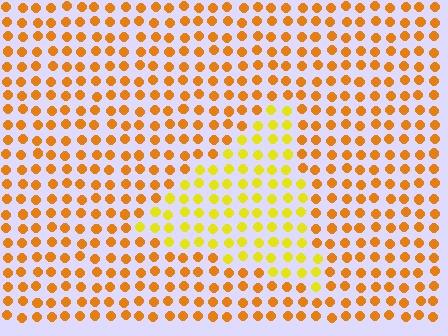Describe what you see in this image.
The image is filled with small orange elements in a uniform arrangement. A triangle-shaped region is visible where the elements are tinted to a slightly different hue, forming a subtle color boundary.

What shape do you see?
I see a triangle.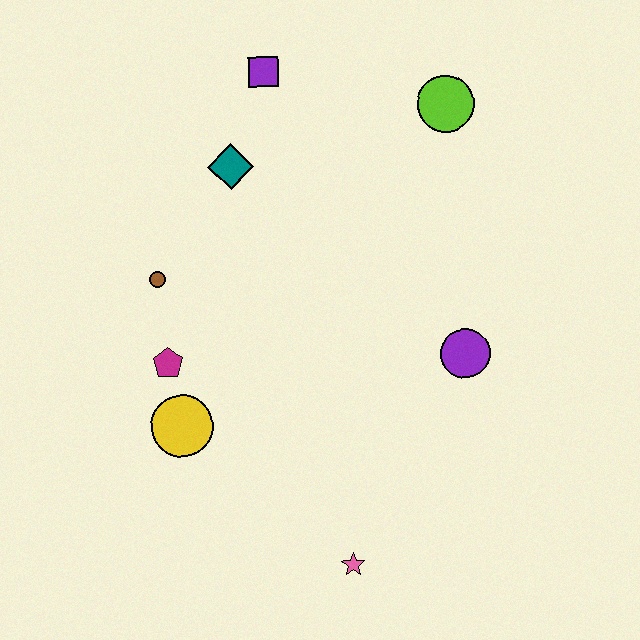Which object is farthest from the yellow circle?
The lime circle is farthest from the yellow circle.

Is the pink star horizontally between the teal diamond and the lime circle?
Yes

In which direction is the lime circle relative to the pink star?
The lime circle is above the pink star.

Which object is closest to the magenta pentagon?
The yellow circle is closest to the magenta pentagon.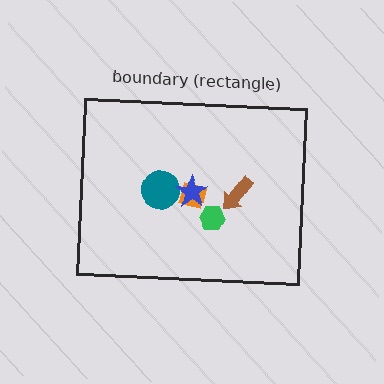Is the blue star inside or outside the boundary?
Inside.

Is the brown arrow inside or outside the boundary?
Inside.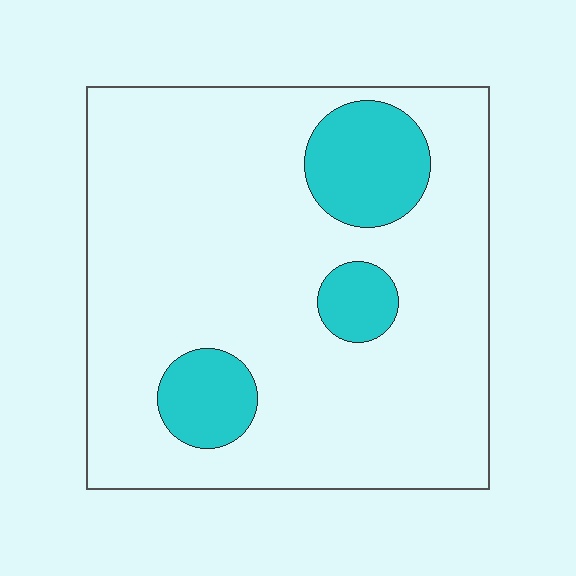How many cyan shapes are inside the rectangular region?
3.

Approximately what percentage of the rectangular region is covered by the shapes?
Approximately 15%.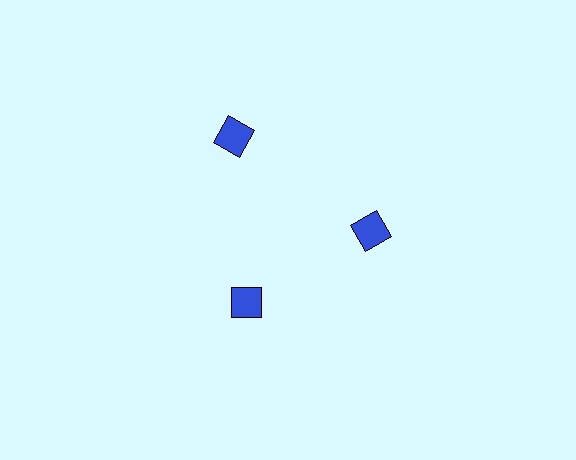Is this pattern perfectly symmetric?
No. The 3 blue squares are arranged in a ring, but one element near the 11 o'clock position is pushed outward from the center, breaking the 3-fold rotational symmetry.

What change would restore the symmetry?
The symmetry would be restored by moving it inward, back onto the ring so that all 3 squares sit at equal angles and equal distance from the center.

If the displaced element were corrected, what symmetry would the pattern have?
It would have 3-fold rotational symmetry — the pattern would map onto itself every 120 degrees.